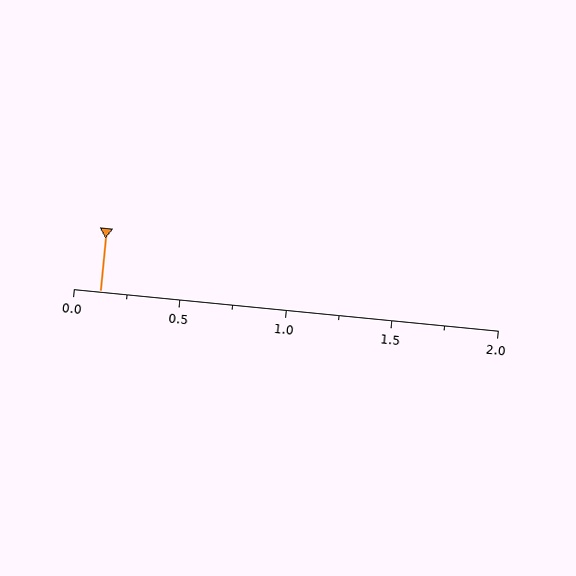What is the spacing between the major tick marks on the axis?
The major ticks are spaced 0.5 apart.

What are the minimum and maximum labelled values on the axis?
The axis runs from 0.0 to 2.0.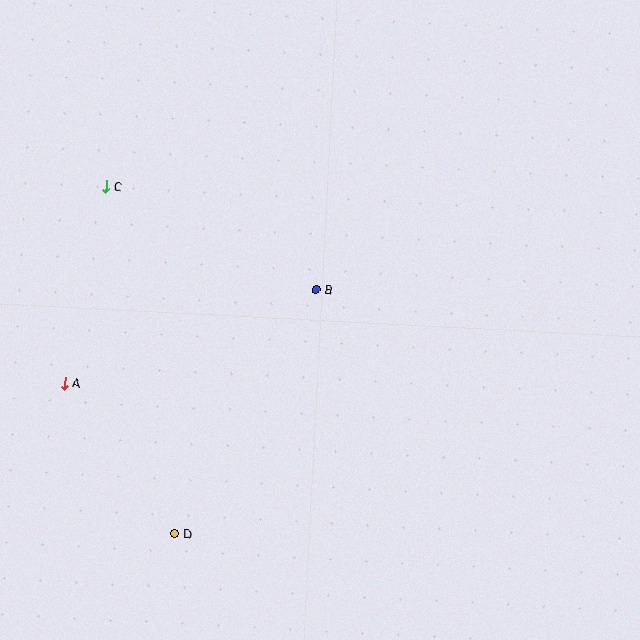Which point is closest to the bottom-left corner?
Point D is closest to the bottom-left corner.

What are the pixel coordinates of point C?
Point C is at (106, 187).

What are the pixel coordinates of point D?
Point D is at (175, 534).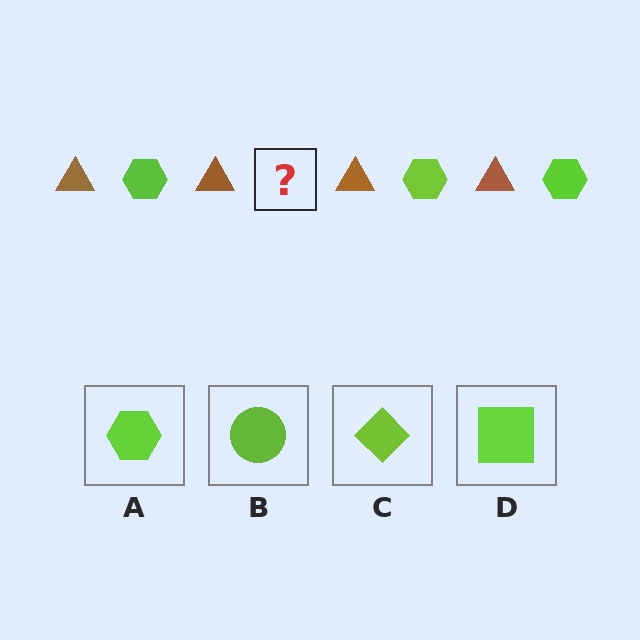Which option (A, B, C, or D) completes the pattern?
A.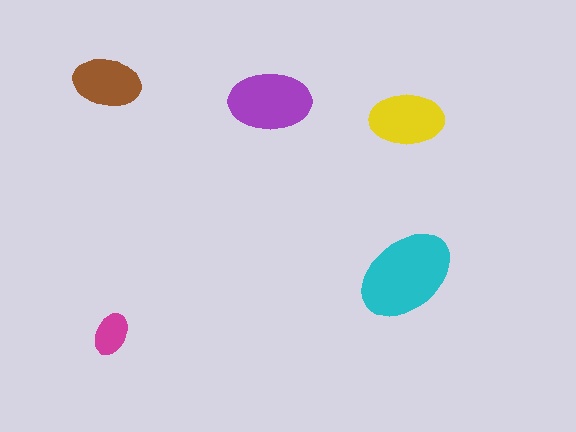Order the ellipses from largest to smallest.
the cyan one, the purple one, the yellow one, the brown one, the magenta one.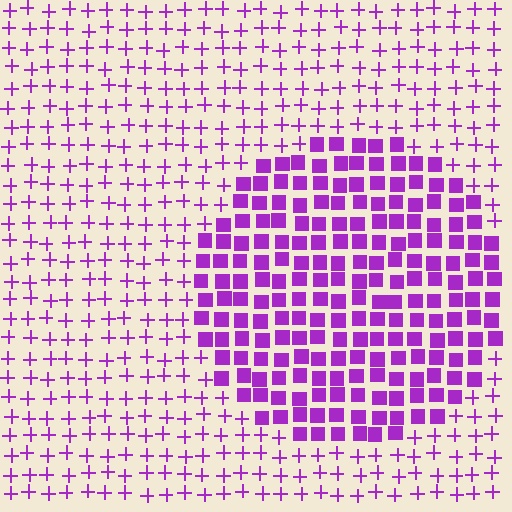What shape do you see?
I see a circle.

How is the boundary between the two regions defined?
The boundary is defined by a change in element shape: squares inside vs. plus signs outside. All elements share the same color and spacing.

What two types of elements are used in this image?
The image uses squares inside the circle region and plus signs outside it.